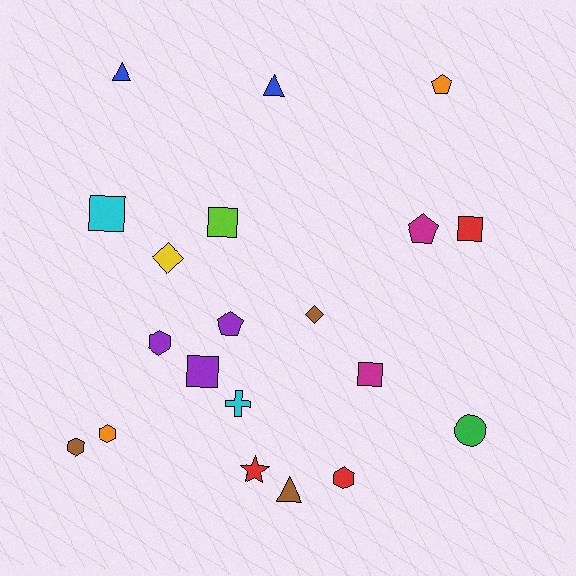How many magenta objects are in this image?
There are 2 magenta objects.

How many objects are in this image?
There are 20 objects.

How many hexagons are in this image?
There are 4 hexagons.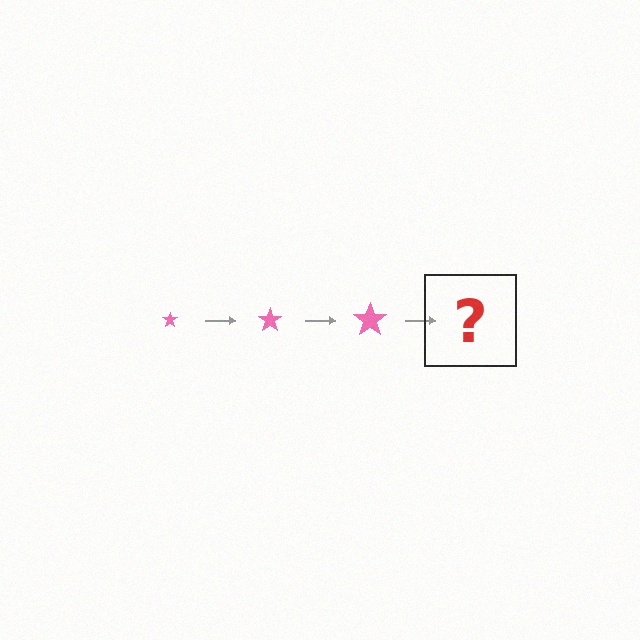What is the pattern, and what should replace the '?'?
The pattern is that the star gets progressively larger each step. The '?' should be a pink star, larger than the previous one.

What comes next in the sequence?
The next element should be a pink star, larger than the previous one.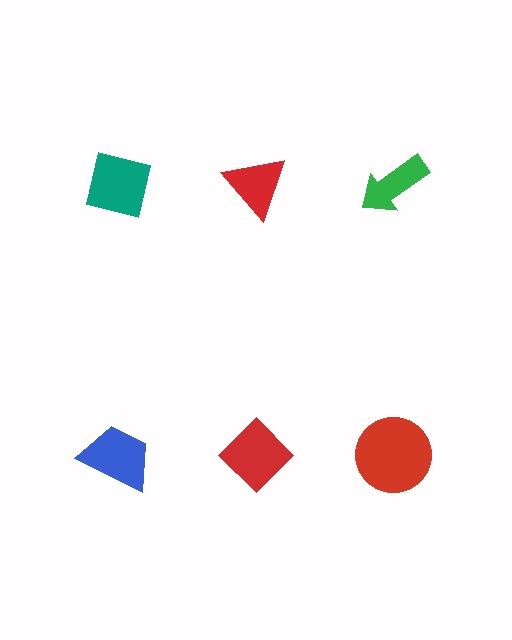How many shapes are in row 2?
3 shapes.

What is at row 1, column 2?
A red triangle.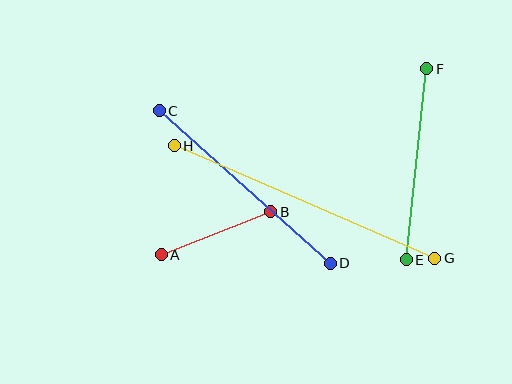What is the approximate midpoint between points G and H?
The midpoint is at approximately (304, 202) pixels.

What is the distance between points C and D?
The distance is approximately 230 pixels.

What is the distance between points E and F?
The distance is approximately 192 pixels.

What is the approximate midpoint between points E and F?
The midpoint is at approximately (416, 164) pixels.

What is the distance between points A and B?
The distance is approximately 118 pixels.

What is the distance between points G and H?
The distance is approximately 284 pixels.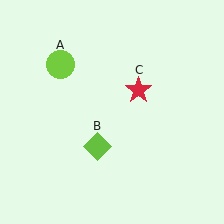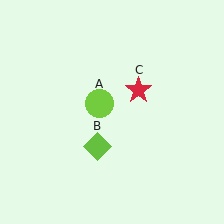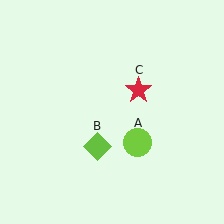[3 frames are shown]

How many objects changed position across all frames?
1 object changed position: lime circle (object A).